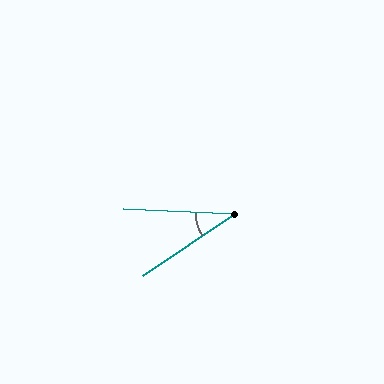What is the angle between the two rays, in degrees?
Approximately 36 degrees.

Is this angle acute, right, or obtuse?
It is acute.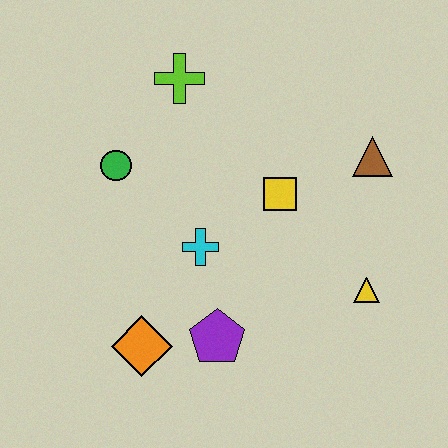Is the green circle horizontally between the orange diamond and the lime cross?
No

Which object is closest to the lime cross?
The green circle is closest to the lime cross.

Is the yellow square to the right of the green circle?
Yes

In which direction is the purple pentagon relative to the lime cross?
The purple pentagon is below the lime cross.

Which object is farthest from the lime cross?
The yellow triangle is farthest from the lime cross.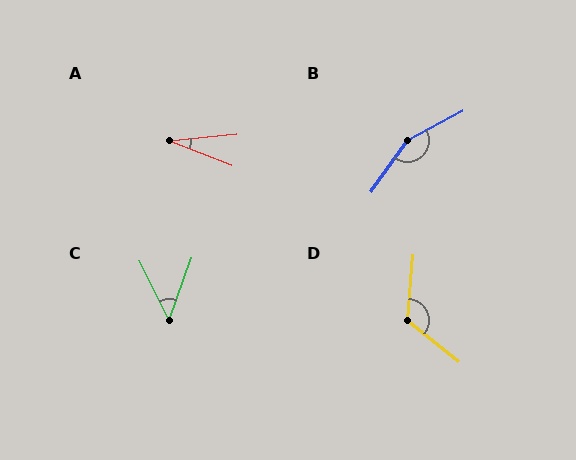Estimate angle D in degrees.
Approximately 124 degrees.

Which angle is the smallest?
A, at approximately 27 degrees.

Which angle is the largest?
B, at approximately 154 degrees.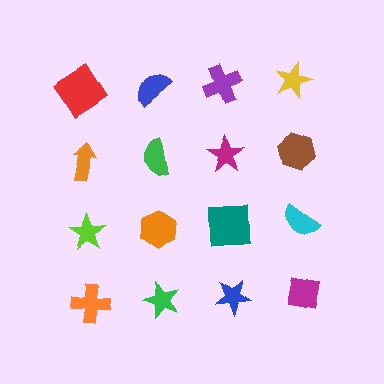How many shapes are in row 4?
4 shapes.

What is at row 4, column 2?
A green star.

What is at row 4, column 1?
An orange cross.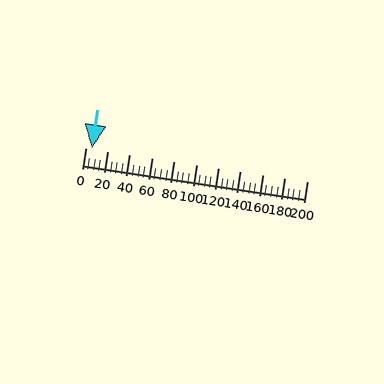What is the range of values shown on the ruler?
The ruler shows values from 0 to 200.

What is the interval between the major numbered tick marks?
The major tick marks are spaced 20 units apart.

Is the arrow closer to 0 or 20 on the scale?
The arrow is closer to 0.